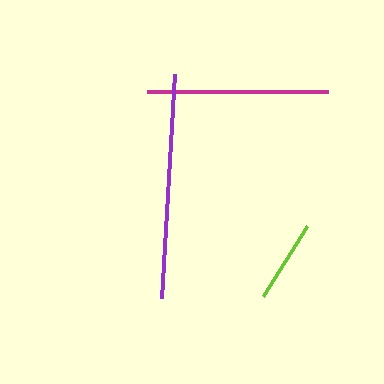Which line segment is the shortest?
The lime line is the shortest at approximately 83 pixels.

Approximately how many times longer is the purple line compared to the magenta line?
The purple line is approximately 1.2 times the length of the magenta line.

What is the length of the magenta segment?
The magenta segment is approximately 181 pixels long.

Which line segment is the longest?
The purple line is the longest at approximately 225 pixels.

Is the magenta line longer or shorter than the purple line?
The purple line is longer than the magenta line.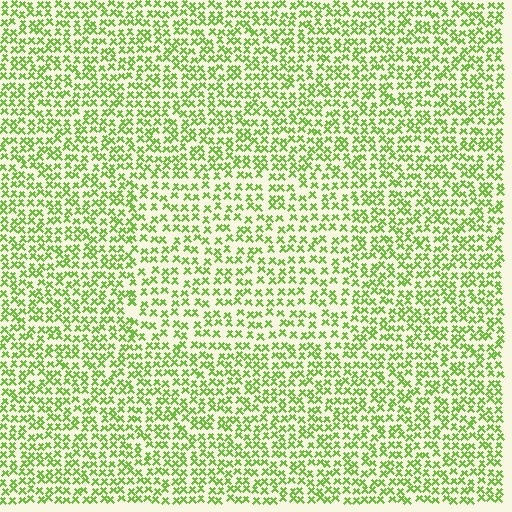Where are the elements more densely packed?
The elements are more densely packed outside the rectangle boundary.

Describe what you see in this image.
The image contains small lime elements arranged at two different densities. A rectangle-shaped region is visible where the elements are less densely packed than the surrounding area.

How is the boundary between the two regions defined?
The boundary is defined by a change in element density (approximately 1.4x ratio). All elements are the same color, size, and shape.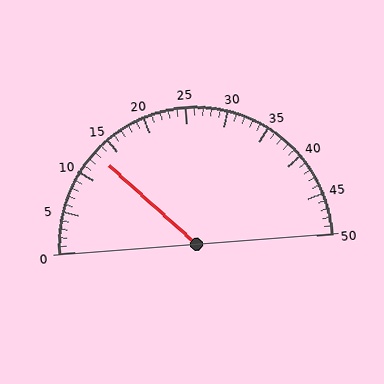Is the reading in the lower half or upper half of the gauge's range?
The reading is in the lower half of the range (0 to 50).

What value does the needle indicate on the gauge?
The needle indicates approximately 13.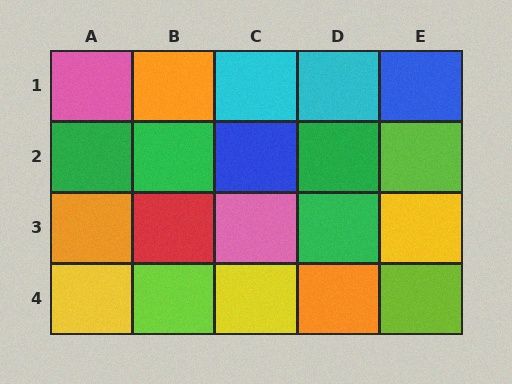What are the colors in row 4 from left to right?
Yellow, lime, yellow, orange, lime.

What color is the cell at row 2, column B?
Green.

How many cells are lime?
3 cells are lime.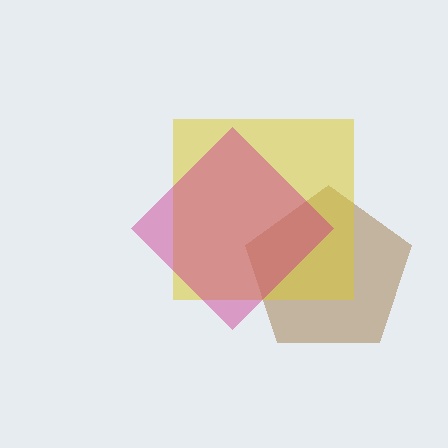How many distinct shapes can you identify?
There are 3 distinct shapes: a brown pentagon, a yellow square, a magenta diamond.